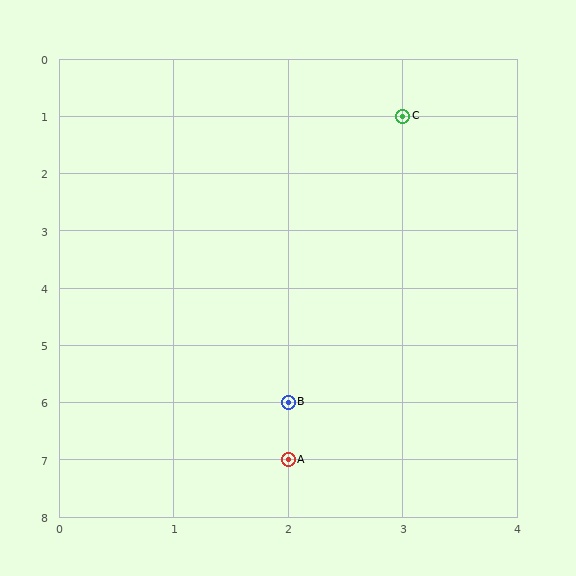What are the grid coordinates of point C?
Point C is at grid coordinates (3, 1).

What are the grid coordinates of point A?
Point A is at grid coordinates (2, 7).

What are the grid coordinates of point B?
Point B is at grid coordinates (2, 6).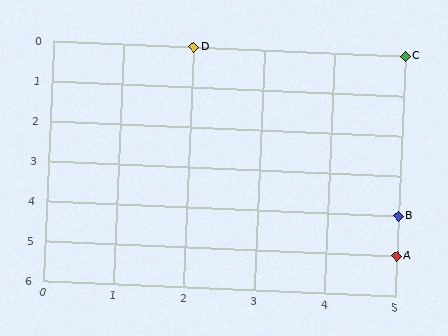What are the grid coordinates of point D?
Point D is at grid coordinates (2, 0).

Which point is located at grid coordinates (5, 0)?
Point C is at (5, 0).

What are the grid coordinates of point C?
Point C is at grid coordinates (5, 0).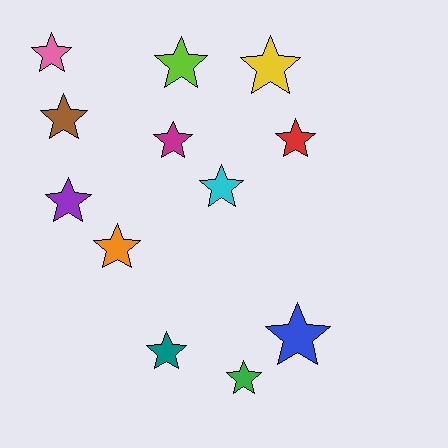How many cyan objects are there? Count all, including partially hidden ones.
There is 1 cyan object.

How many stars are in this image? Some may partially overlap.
There are 12 stars.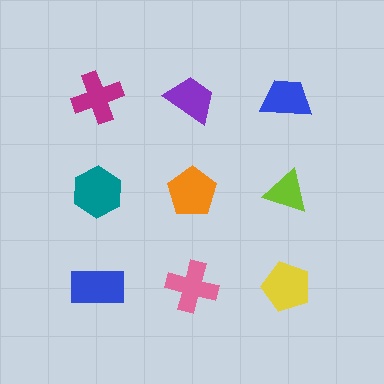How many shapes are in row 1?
3 shapes.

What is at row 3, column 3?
A yellow pentagon.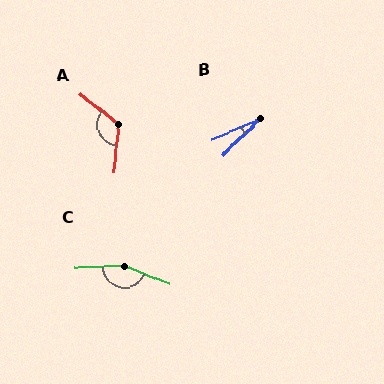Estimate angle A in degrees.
Approximately 122 degrees.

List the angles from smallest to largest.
B (20°), A (122°), C (156°).